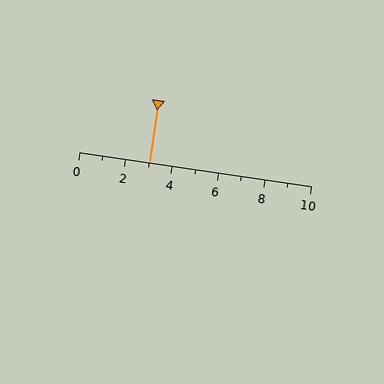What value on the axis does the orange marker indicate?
The marker indicates approximately 3.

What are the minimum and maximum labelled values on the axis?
The axis runs from 0 to 10.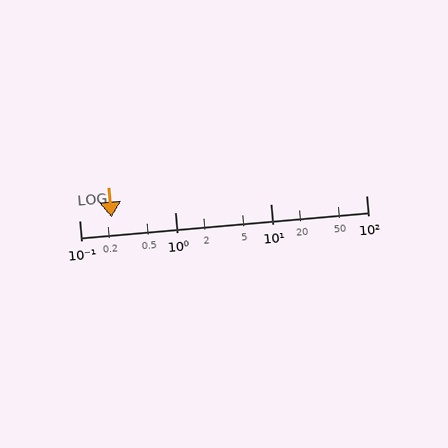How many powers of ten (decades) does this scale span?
The scale spans 3 decades, from 0.1 to 100.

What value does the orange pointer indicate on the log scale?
The pointer indicates approximately 0.22.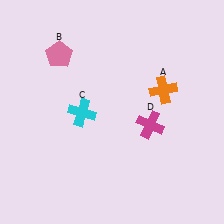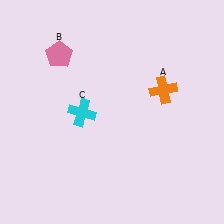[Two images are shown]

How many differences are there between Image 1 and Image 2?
There is 1 difference between the two images.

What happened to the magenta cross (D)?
The magenta cross (D) was removed in Image 2. It was in the bottom-right area of Image 1.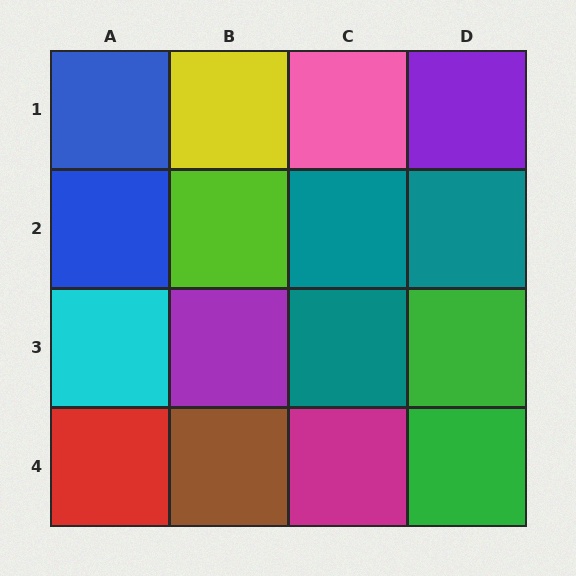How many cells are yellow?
1 cell is yellow.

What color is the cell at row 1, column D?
Purple.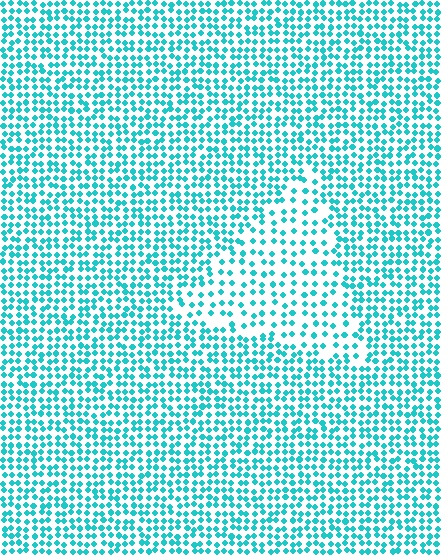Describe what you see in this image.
The image contains small cyan elements arranged at two different densities. A triangle-shaped region is visible where the elements are less densely packed than the surrounding area.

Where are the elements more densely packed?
The elements are more densely packed outside the triangle boundary.